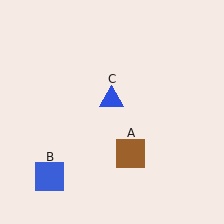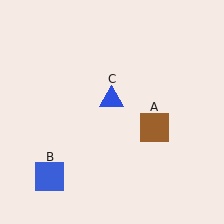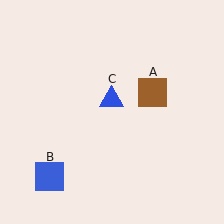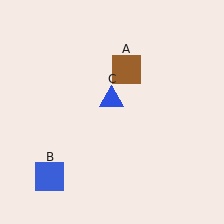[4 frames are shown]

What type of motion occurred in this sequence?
The brown square (object A) rotated counterclockwise around the center of the scene.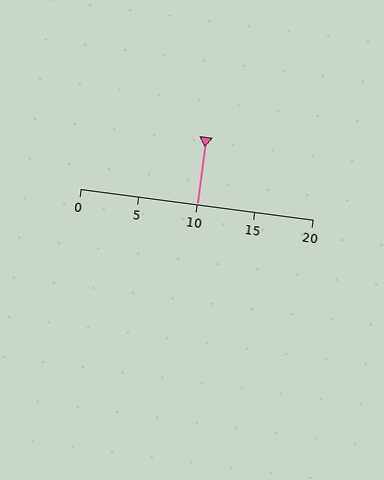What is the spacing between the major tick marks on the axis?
The major ticks are spaced 5 apart.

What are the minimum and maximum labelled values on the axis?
The axis runs from 0 to 20.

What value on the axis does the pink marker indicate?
The marker indicates approximately 10.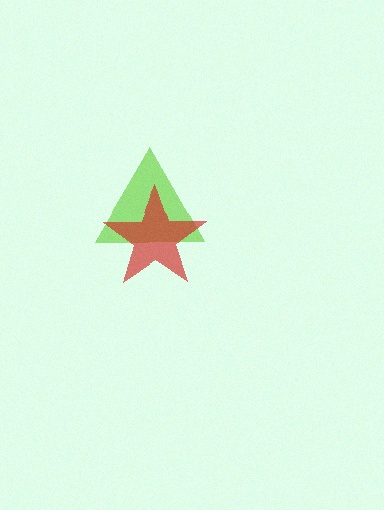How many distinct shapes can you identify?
There are 2 distinct shapes: a lime triangle, a red star.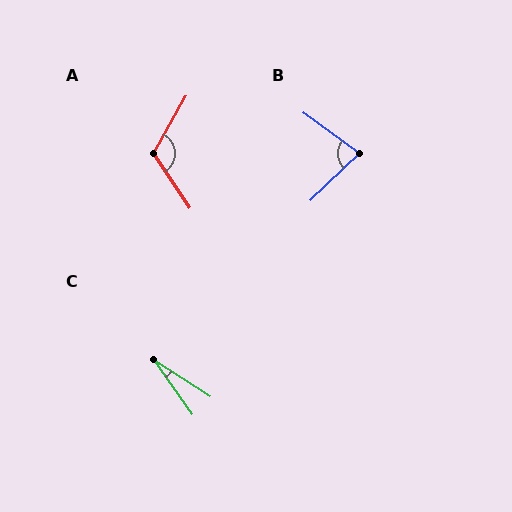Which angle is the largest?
A, at approximately 116 degrees.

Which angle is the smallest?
C, at approximately 22 degrees.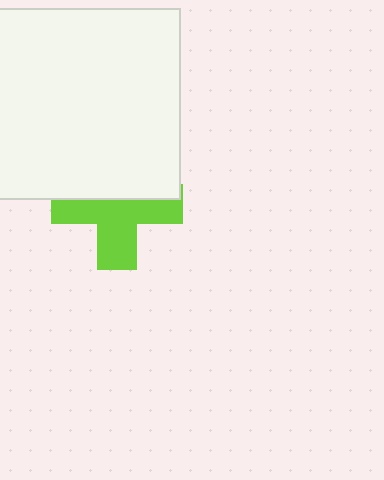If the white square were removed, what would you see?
You would see the complete lime cross.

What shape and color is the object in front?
The object in front is a white square.